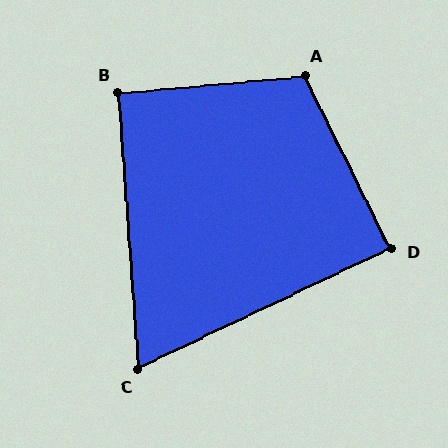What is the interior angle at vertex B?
Approximately 91 degrees (approximately right).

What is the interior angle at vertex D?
Approximately 89 degrees (approximately right).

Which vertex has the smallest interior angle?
C, at approximately 69 degrees.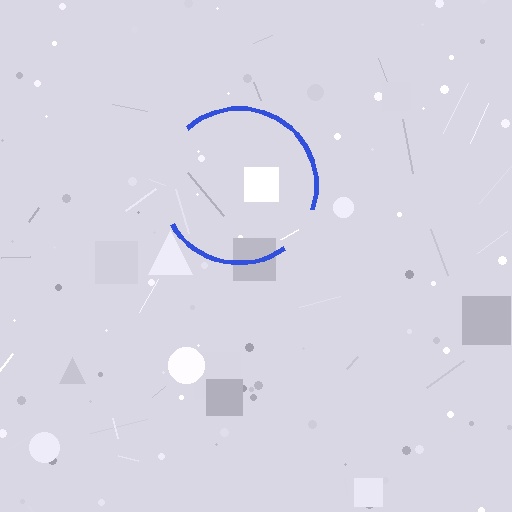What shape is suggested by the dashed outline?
The dashed outline suggests a circle.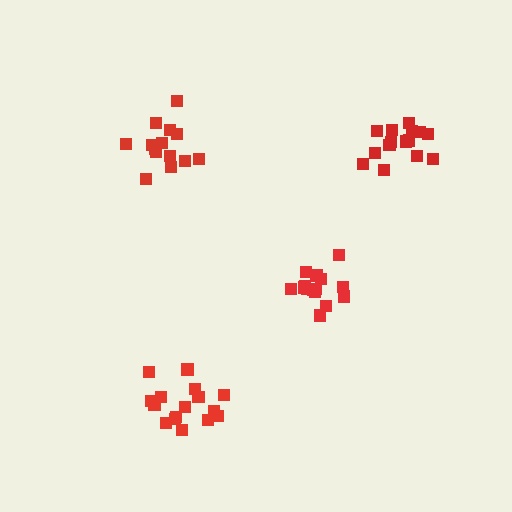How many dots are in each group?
Group 1: 15 dots, Group 2: 15 dots, Group 3: 16 dots, Group 4: 15 dots (61 total).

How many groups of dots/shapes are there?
There are 4 groups.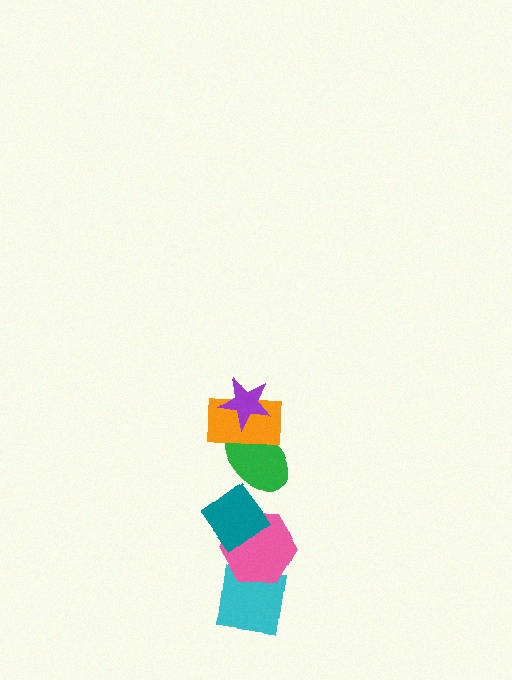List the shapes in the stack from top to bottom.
From top to bottom: the purple star, the orange rectangle, the green ellipse, the teal diamond, the pink hexagon, the cyan square.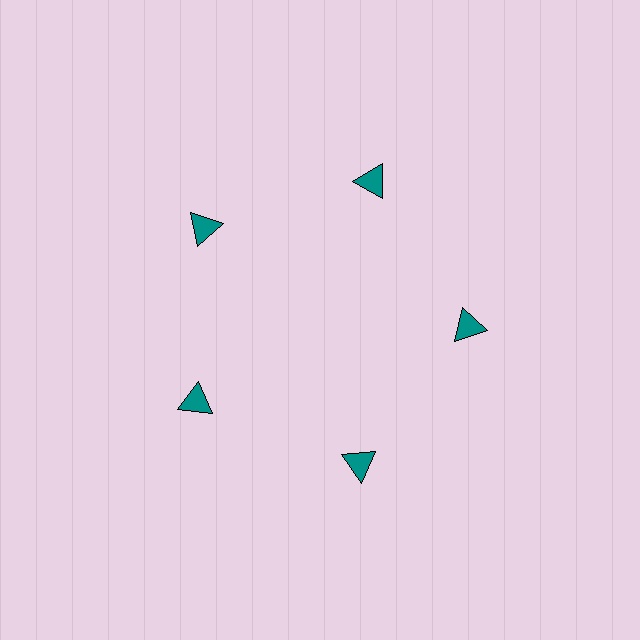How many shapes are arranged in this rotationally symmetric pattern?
There are 5 shapes, arranged in 5 groups of 1.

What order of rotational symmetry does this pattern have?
This pattern has 5-fold rotational symmetry.